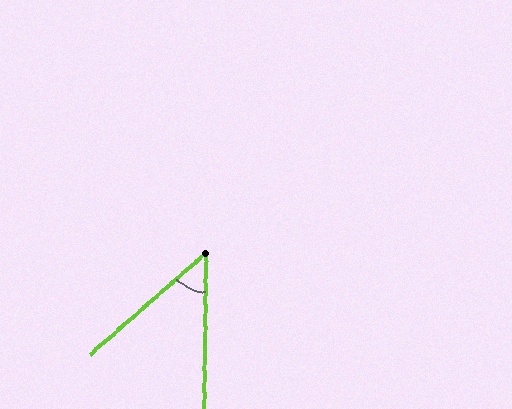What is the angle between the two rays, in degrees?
Approximately 48 degrees.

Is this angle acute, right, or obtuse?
It is acute.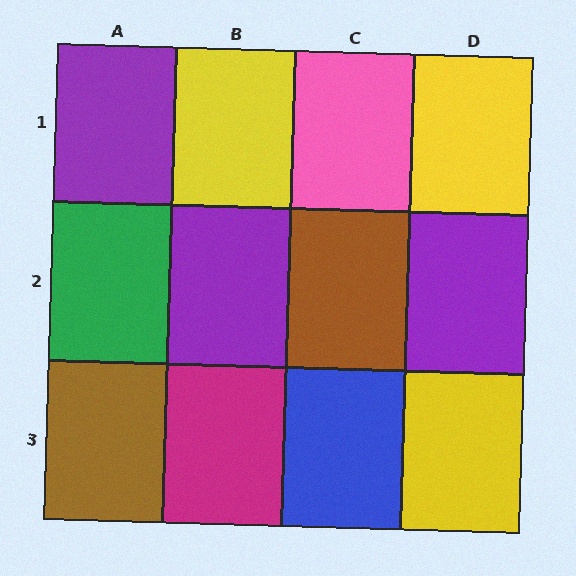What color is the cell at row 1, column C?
Pink.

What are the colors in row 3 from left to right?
Brown, magenta, blue, yellow.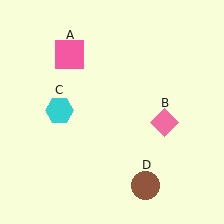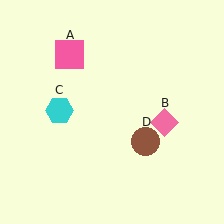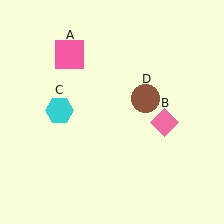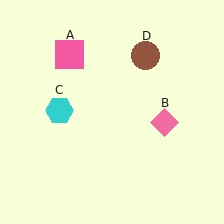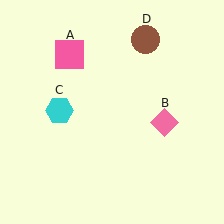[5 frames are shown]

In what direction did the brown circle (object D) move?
The brown circle (object D) moved up.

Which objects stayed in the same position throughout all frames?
Pink square (object A) and pink diamond (object B) and cyan hexagon (object C) remained stationary.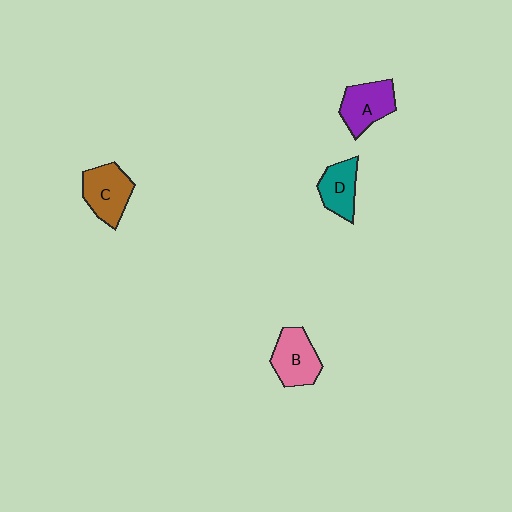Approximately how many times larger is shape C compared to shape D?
Approximately 1.3 times.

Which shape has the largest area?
Shape C (brown).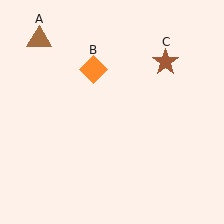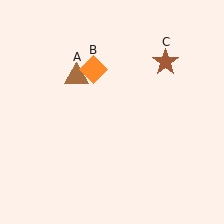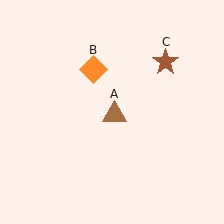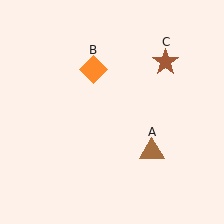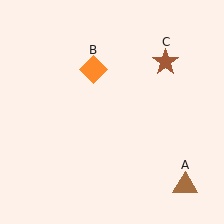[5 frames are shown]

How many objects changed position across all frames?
1 object changed position: brown triangle (object A).